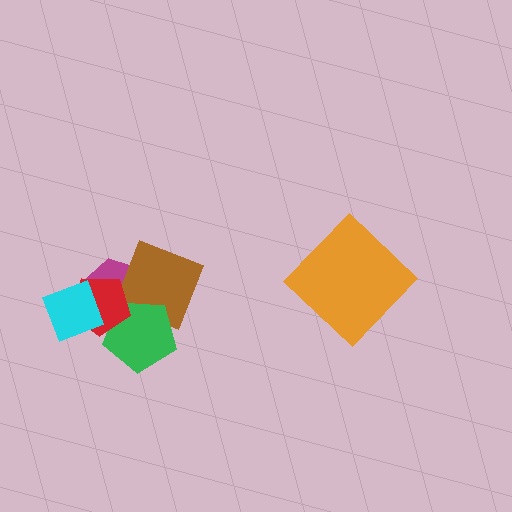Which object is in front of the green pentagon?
The red pentagon is in front of the green pentagon.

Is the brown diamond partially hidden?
Yes, it is partially covered by another shape.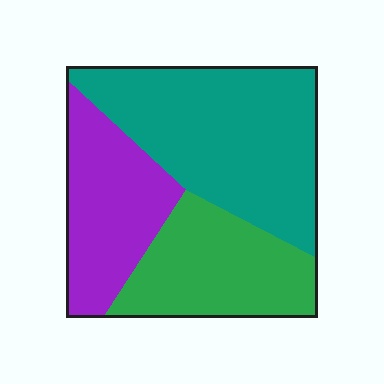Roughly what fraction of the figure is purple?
Purple covers 26% of the figure.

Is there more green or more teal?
Teal.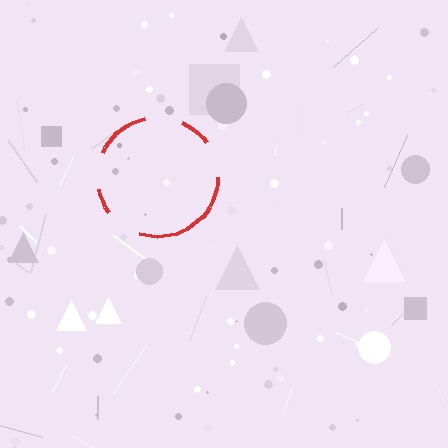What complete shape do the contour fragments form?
The contour fragments form a circle.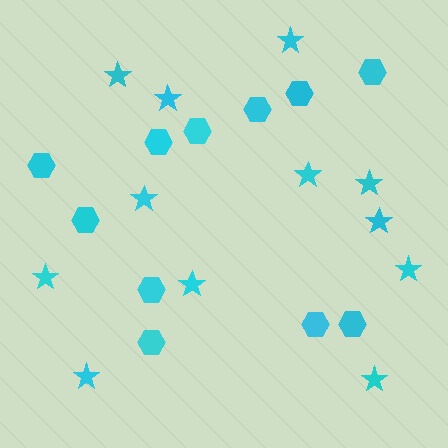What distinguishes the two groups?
There are 2 groups: one group of hexagons (11) and one group of stars (12).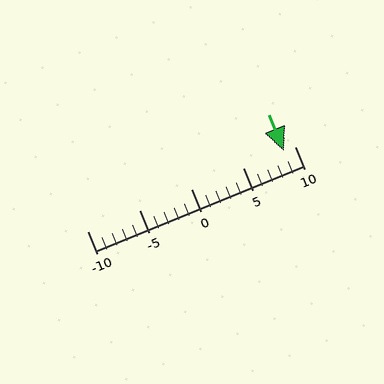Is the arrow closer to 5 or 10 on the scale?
The arrow is closer to 10.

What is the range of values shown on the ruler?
The ruler shows values from -10 to 10.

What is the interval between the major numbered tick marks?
The major tick marks are spaced 5 units apart.